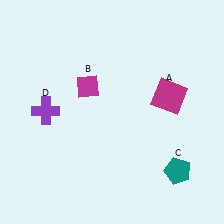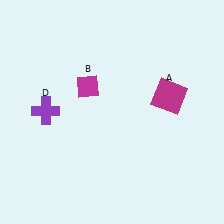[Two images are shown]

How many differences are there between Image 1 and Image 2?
There is 1 difference between the two images.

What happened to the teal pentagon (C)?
The teal pentagon (C) was removed in Image 2. It was in the bottom-right area of Image 1.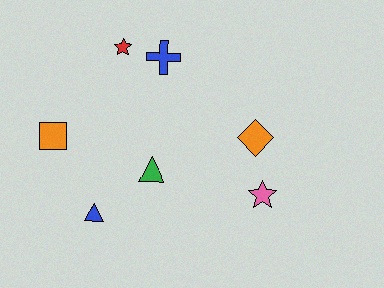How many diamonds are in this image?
There is 1 diamond.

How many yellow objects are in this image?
There are no yellow objects.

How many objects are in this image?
There are 7 objects.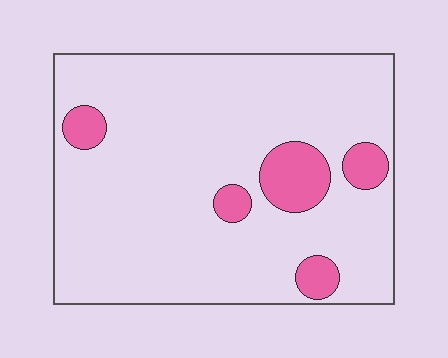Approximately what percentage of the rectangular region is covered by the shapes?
Approximately 10%.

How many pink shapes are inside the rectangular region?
5.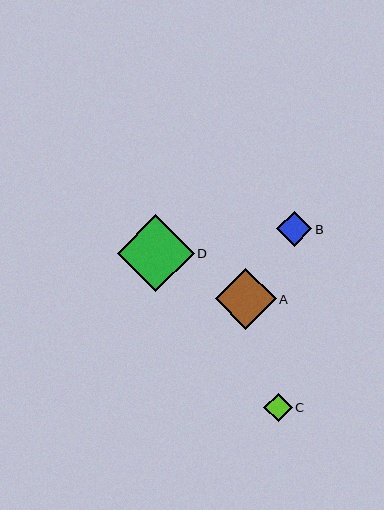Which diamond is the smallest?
Diamond C is the smallest with a size of approximately 28 pixels.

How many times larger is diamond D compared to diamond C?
Diamond D is approximately 2.7 times the size of diamond C.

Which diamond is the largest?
Diamond D is the largest with a size of approximately 77 pixels.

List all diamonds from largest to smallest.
From largest to smallest: D, A, B, C.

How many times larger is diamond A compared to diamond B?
Diamond A is approximately 1.7 times the size of diamond B.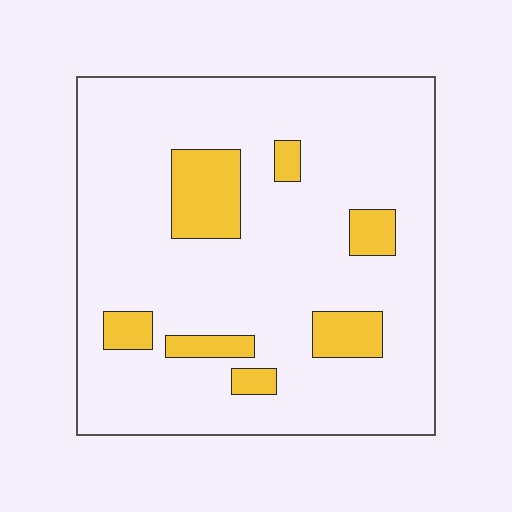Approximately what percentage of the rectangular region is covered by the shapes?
Approximately 15%.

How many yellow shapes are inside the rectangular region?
7.